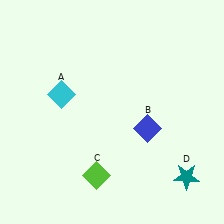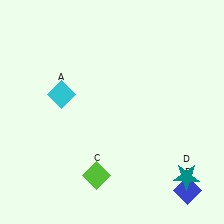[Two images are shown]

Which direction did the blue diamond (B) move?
The blue diamond (B) moved down.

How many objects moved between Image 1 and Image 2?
1 object moved between the two images.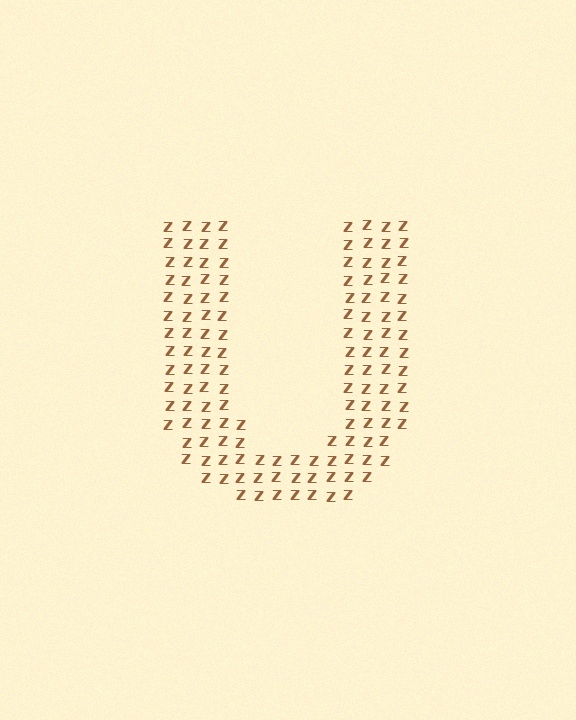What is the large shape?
The large shape is the letter U.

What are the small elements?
The small elements are letter Z's.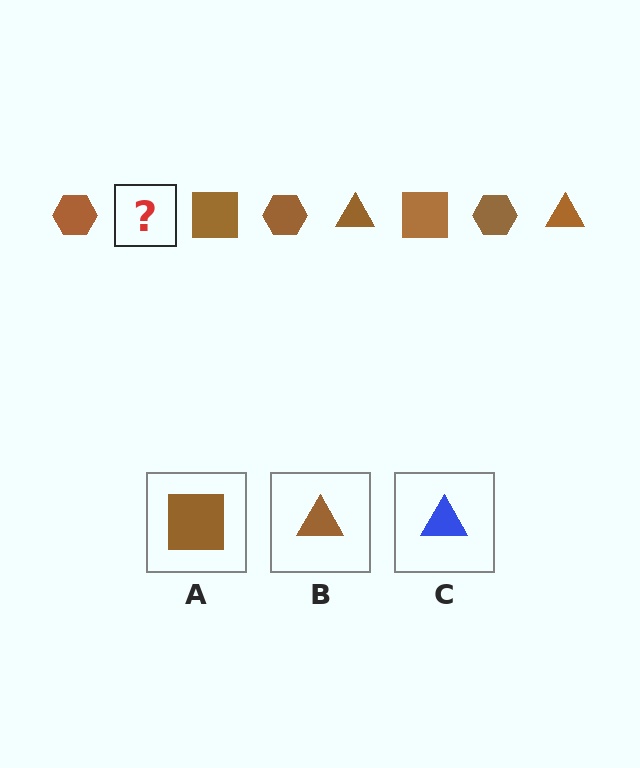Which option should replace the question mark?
Option B.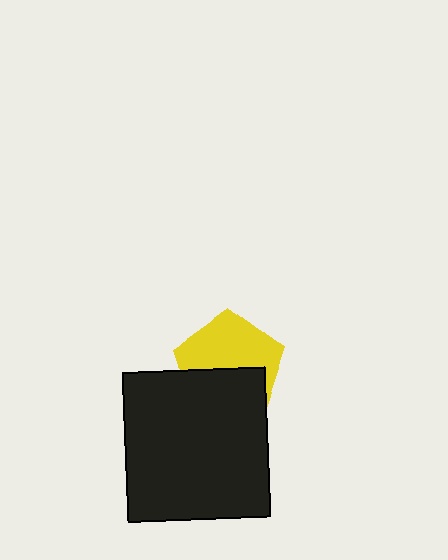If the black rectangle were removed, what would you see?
You would see the complete yellow pentagon.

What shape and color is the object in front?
The object in front is a black rectangle.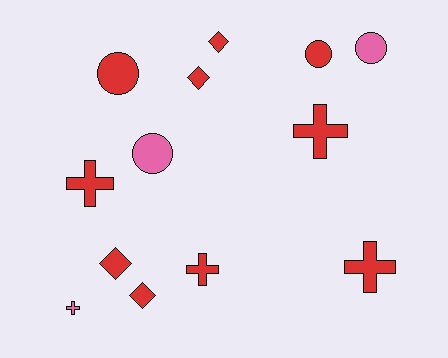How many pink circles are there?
There are 2 pink circles.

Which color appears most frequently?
Red, with 10 objects.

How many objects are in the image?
There are 13 objects.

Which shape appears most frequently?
Cross, with 5 objects.